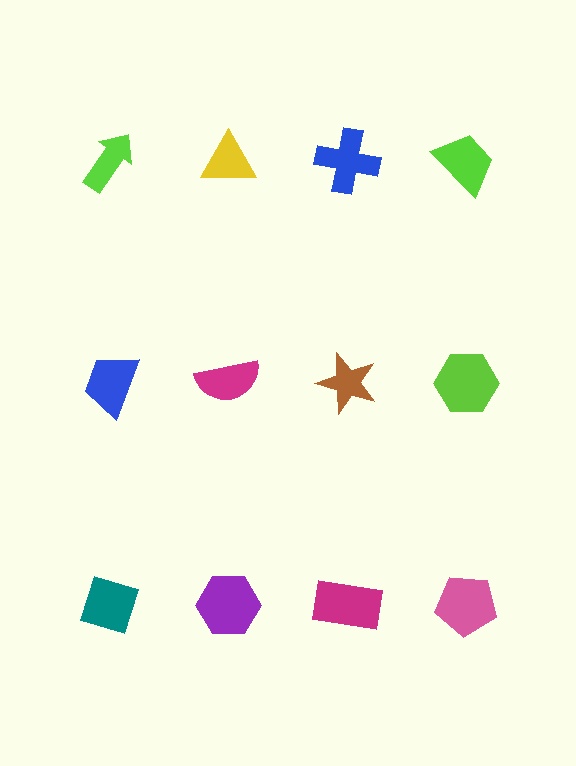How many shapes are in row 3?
4 shapes.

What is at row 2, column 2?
A magenta semicircle.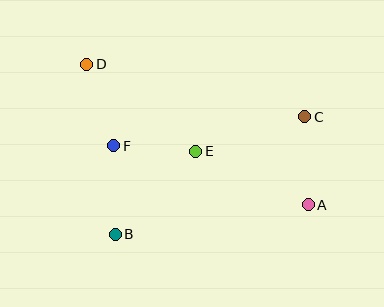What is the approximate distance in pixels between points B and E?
The distance between B and E is approximately 116 pixels.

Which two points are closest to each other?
Points E and F are closest to each other.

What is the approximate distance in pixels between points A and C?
The distance between A and C is approximately 88 pixels.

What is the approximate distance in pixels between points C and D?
The distance between C and D is approximately 225 pixels.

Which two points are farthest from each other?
Points A and D are farthest from each other.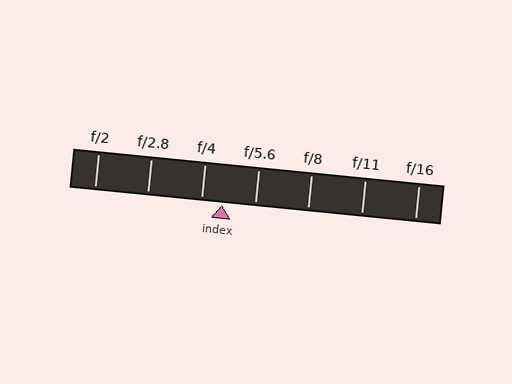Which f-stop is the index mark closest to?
The index mark is closest to f/4.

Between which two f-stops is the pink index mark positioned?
The index mark is between f/4 and f/5.6.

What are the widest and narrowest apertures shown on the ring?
The widest aperture shown is f/2 and the narrowest is f/16.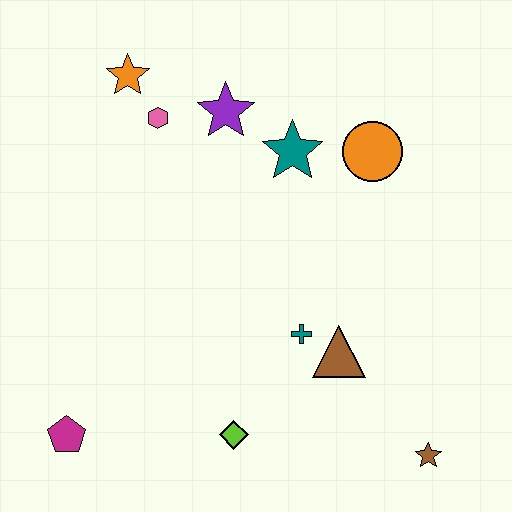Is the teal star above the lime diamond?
Yes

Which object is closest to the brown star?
The brown triangle is closest to the brown star.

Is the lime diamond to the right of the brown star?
No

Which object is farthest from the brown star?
The orange star is farthest from the brown star.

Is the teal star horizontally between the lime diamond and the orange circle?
Yes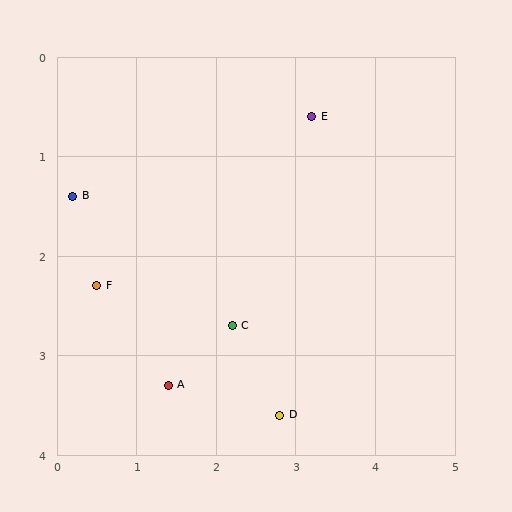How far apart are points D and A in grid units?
Points D and A are about 1.4 grid units apart.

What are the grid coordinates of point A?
Point A is at approximately (1.4, 3.3).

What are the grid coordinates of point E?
Point E is at approximately (3.2, 0.6).